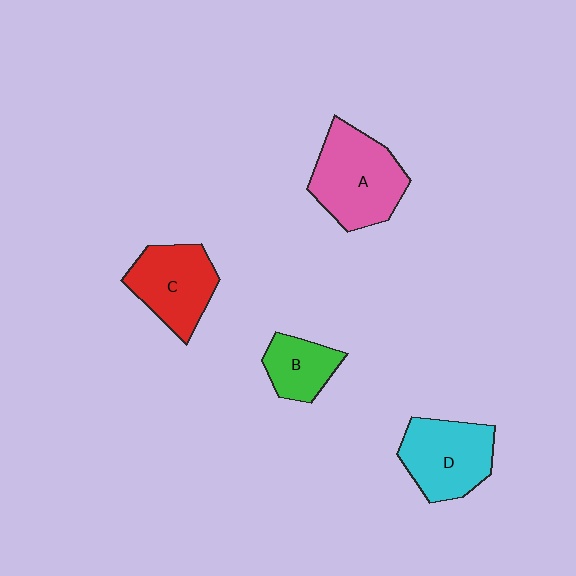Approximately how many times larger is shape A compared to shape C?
Approximately 1.2 times.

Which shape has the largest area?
Shape A (pink).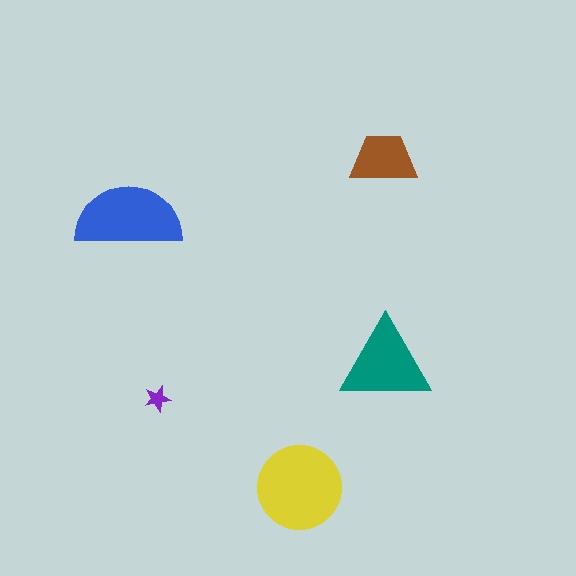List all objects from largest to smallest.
The yellow circle, the blue semicircle, the teal triangle, the brown trapezoid, the purple star.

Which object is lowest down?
The yellow circle is bottommost.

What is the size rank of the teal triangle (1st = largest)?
3rd.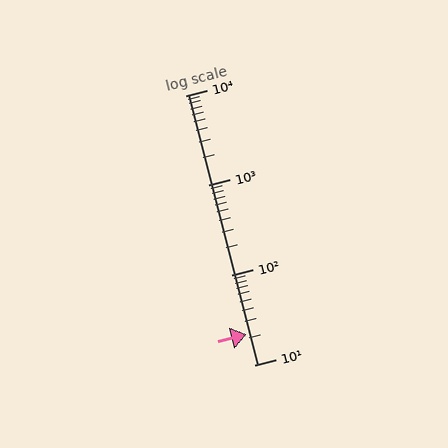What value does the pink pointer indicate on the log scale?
The pointer indicates approximately 22.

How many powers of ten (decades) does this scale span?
The scale spans 3 decades, from 10 to 10000.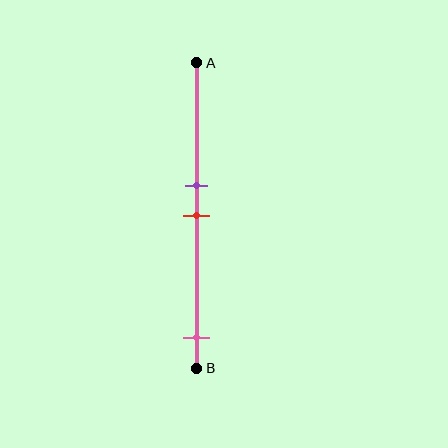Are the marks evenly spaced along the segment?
No, the marks are not evenly spaced.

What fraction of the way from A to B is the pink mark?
The pink mark is approximately 90% (0.9) of the way from A to B.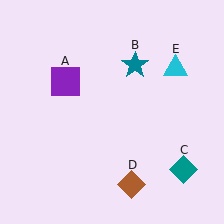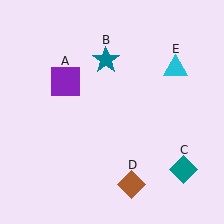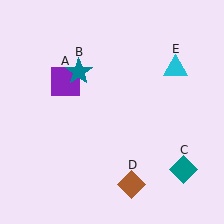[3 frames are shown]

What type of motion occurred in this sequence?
The teal star (object B) rotated counterclockwise around the center of the scene.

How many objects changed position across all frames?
1 object changed position: teal star (object B).